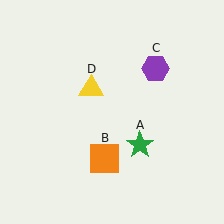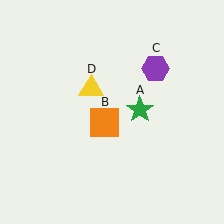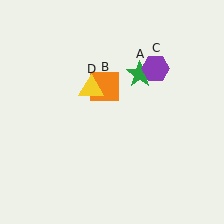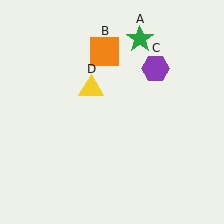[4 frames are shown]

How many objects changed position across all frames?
2 objects changed position: green star (object A), orange square (object B).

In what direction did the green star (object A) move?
The green star (object A) moved up.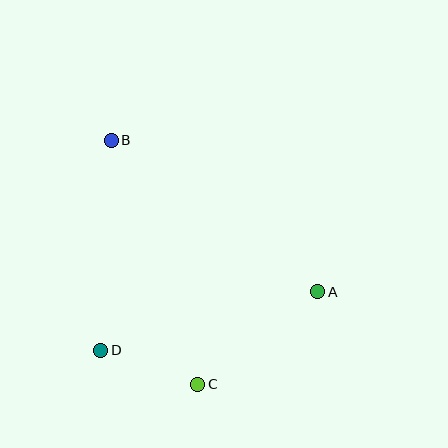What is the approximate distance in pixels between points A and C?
The distance between A and C is approximately 152 pixels.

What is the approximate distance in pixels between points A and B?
The distance between A and B is approximately 256 pixels.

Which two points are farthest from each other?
Points B and C are farthest from each other.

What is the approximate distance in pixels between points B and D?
The distance between B and D is approximately 210 pixels.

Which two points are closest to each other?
Points C and D are closest to each other.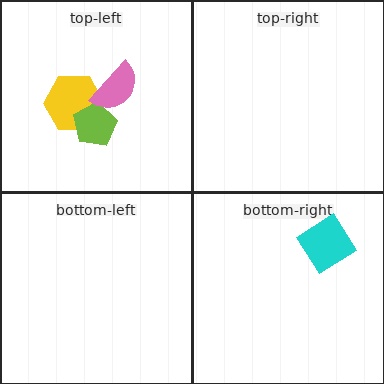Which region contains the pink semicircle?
The top-left region.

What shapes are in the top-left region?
The yellow hexagon, the lime pentagon, the pink semicircle.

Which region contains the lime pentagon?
The top-left region.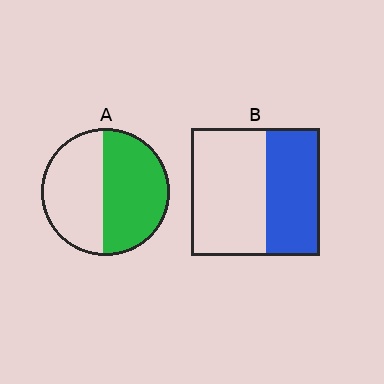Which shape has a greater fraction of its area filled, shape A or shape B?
Shape A.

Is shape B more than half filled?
No.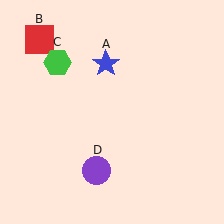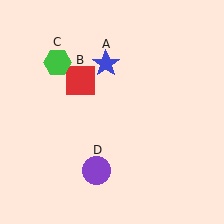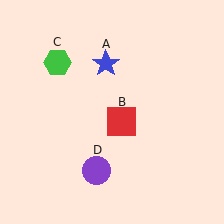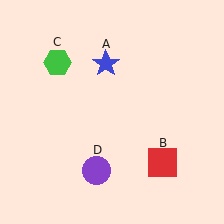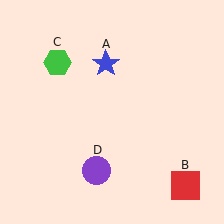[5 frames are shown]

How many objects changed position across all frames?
1 object changed position: red square (object B).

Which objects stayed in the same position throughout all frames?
Blue star (object A) and green hexagon (object C) and purple circle (object D) remained stationary.